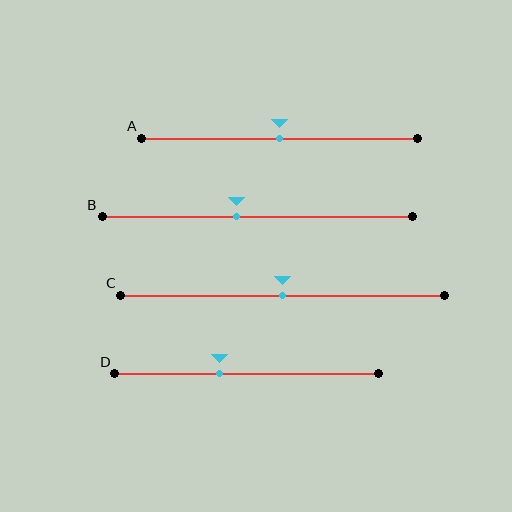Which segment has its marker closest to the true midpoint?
Segment A has its marker closest to the true midpoint.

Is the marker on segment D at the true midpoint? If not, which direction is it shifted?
No, the marker on segment D is shifted to the left by about 10% of the segment length.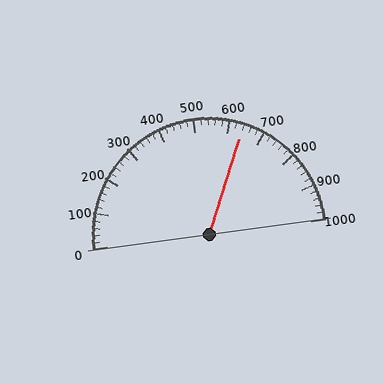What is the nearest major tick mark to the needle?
The nearest major tick mark is 600.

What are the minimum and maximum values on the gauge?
The gauge ranges from 0 to 1000.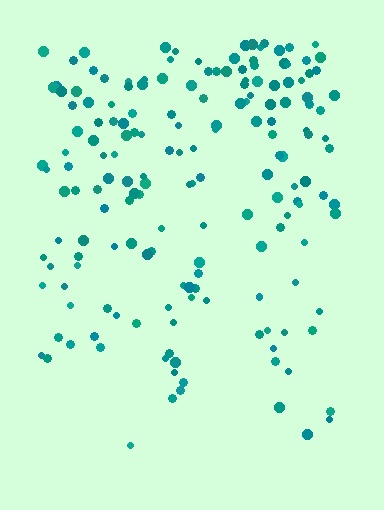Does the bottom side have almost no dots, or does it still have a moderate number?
Still a moderate number, just noticeably fewer than the top.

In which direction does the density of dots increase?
From bottom to top, with the top side densest.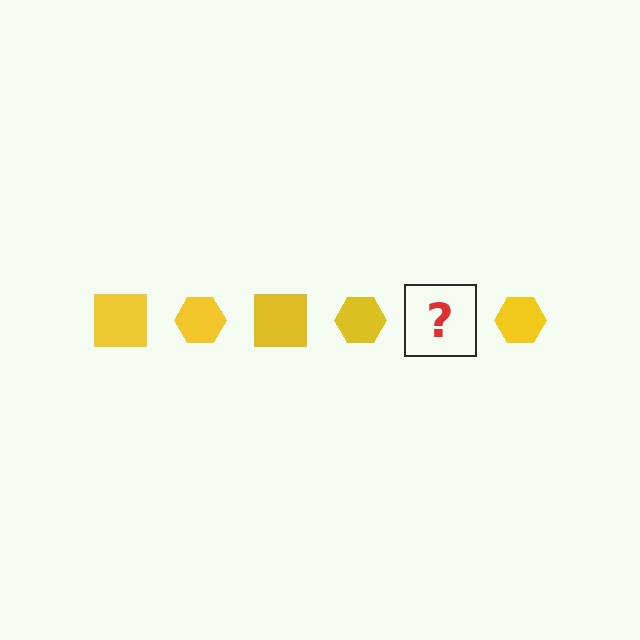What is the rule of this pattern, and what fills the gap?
The rule is that the pattern cycles through square, hexagon shapes in yellow. The gap should be filled with a yellow square.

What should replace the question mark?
The question mark should be replaced with a yellow square.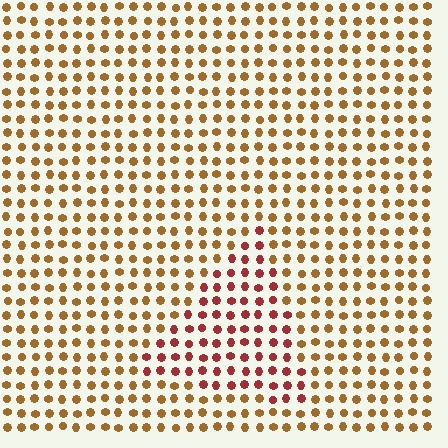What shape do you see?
I see a triangle.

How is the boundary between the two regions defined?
The boundary is defined purely by a slight shift in hue (about 38 degrees). Spacing, size, and orientation are identical on both sides.